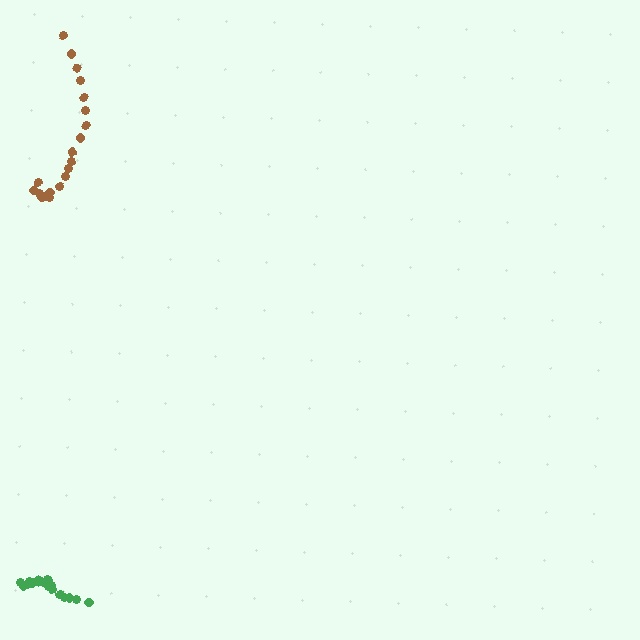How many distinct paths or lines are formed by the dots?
There are 2 distinct paths.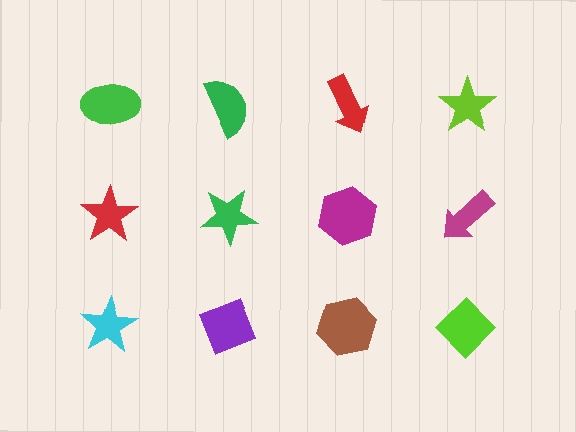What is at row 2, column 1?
A red star.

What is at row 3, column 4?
A lime diamond.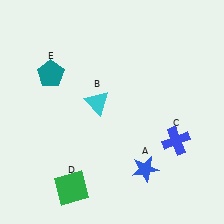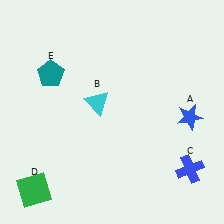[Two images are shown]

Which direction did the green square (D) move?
The green square (D) moved left.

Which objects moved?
The objects that moved are: the blue star (A), the blue cross (C), the green square (D).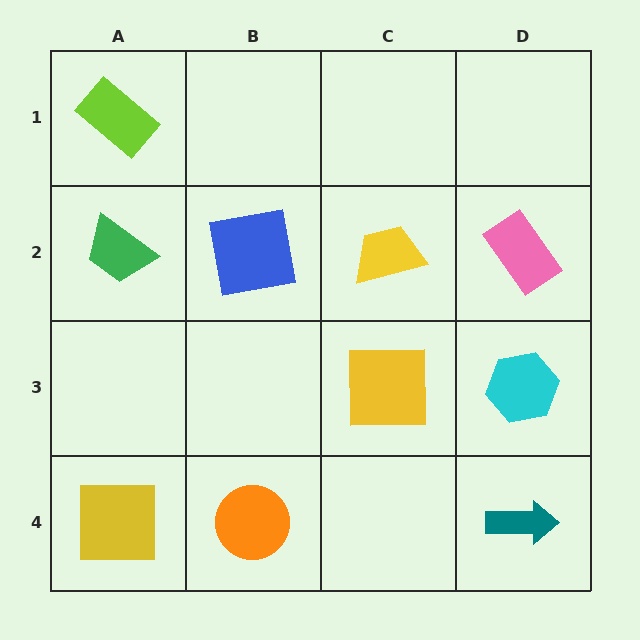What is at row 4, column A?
A yellow square.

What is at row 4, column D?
A teal arrow.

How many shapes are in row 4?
3 shapes.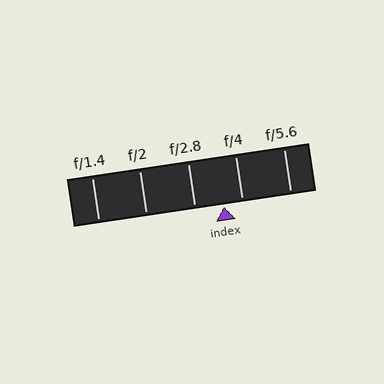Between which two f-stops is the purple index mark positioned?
The index mark is between f/2.8 and f/4.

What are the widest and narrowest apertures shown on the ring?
The widest aperture shown is f/1.4 and the narrowest is f/5.6.